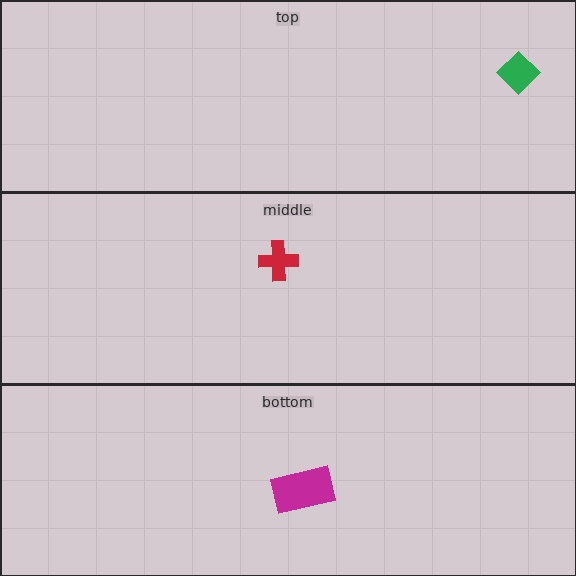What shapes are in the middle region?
The red cross.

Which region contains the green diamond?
The top region.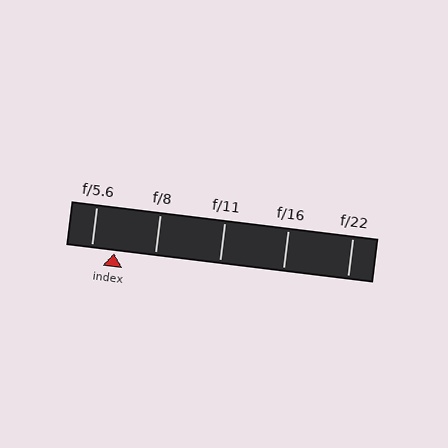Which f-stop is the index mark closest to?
The index mark is closest to f/5.6.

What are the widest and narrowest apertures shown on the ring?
The widest aperture shown is f/5.6 and the narrowest is f/22.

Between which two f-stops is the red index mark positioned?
The index mark is between f/5.6 and f/8.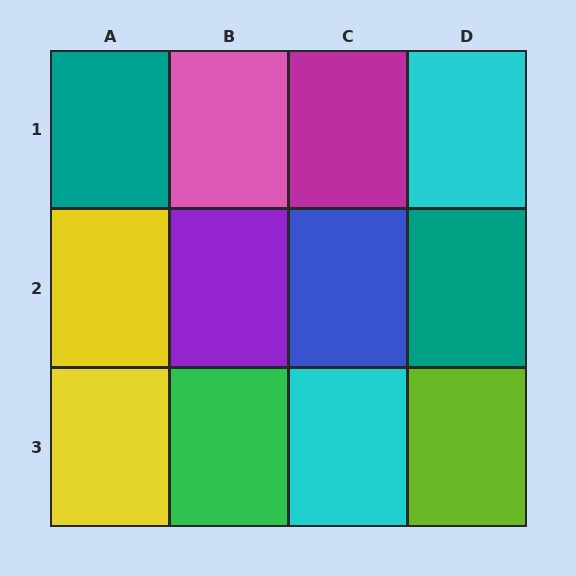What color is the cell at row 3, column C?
Cyan.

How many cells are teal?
2 cells are teal.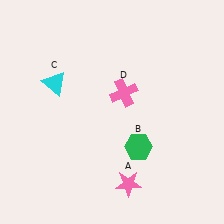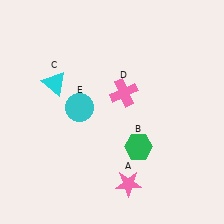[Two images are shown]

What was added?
A cyan circle (E) was added in Image 2.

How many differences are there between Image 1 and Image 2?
There is 1 difference between the two images.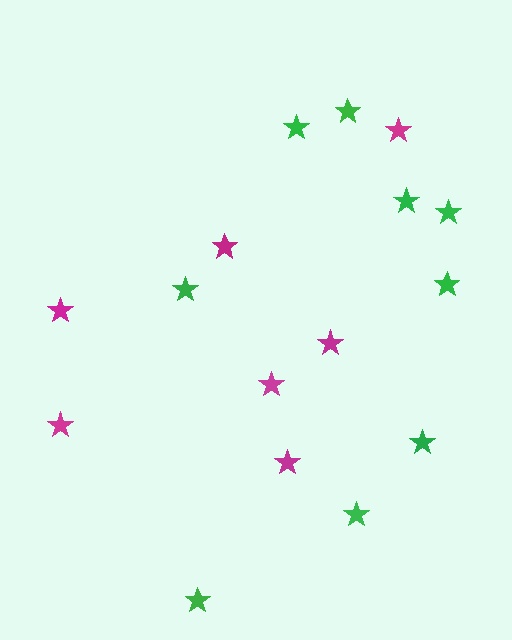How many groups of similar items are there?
There are 2 groups: one group of green stars (9) and one group of magenta stars (7).